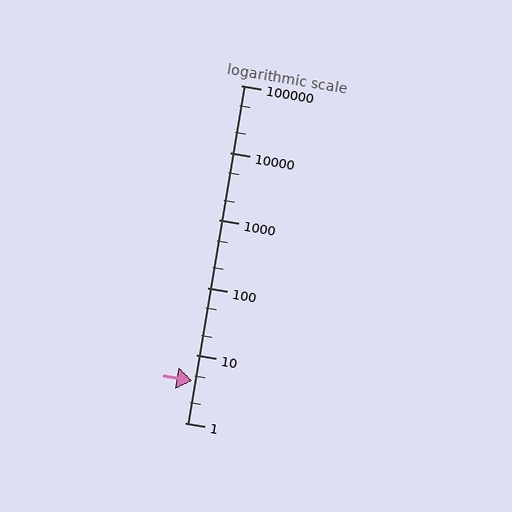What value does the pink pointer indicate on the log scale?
The pointer indicates approximately 4.2.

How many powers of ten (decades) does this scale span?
The scale spans 5 decades, from 1 to 100000.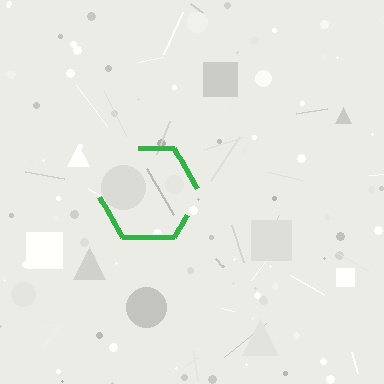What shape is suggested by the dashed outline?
The dashed outline suggests a hexagon.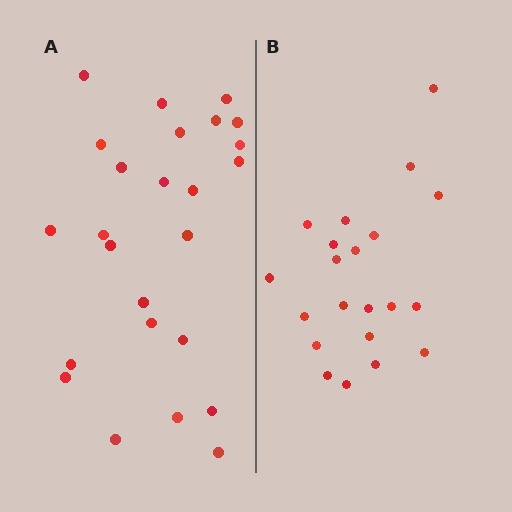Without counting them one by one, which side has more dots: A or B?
Region A (the left region) has more dots.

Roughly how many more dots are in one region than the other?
Region A has about 4 more dots than region B.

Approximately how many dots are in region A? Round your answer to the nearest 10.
About 20 dots. (The exact count is 25, which rounds to 20.)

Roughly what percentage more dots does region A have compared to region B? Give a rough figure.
About 20% more.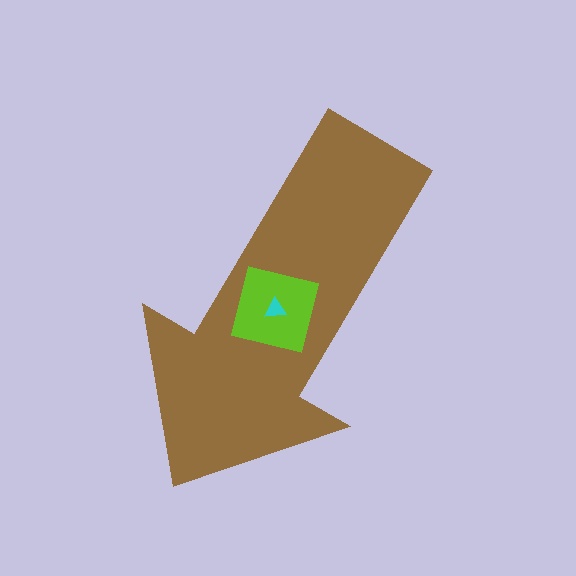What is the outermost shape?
The brown arrow.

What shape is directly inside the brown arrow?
The lime square.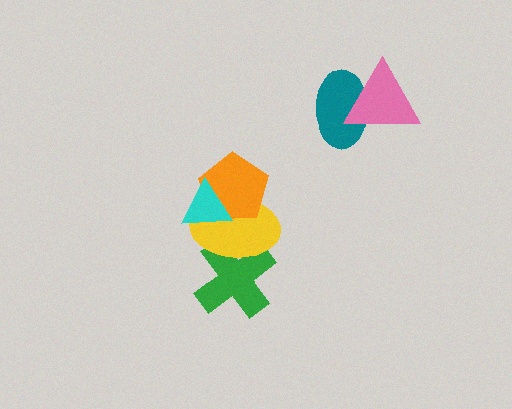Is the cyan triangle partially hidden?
No, no other shape covers it.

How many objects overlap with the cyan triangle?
2 objects overlap with the cyan triangle.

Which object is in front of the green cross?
The yellow ellipse is in front of the green cross.